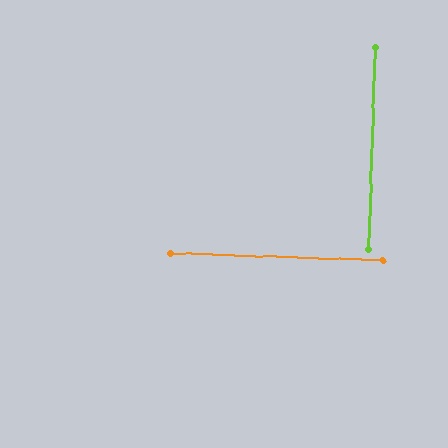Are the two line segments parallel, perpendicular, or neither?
Perpendicular — they meet at approximately 90°.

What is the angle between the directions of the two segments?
Approximately 90 degrees.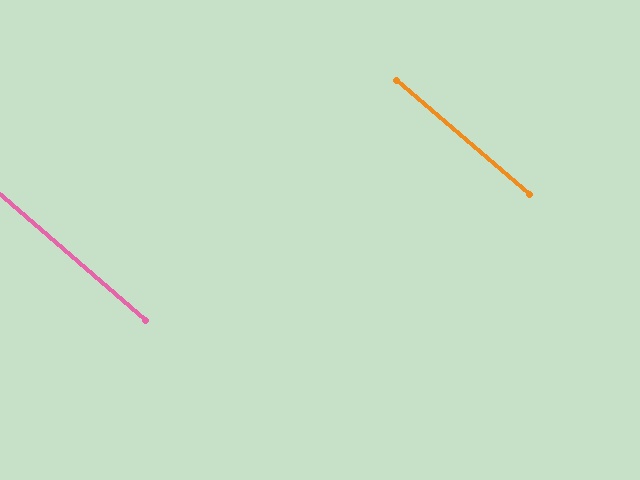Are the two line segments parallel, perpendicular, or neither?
Parallel — their directions differ by only 0.2°.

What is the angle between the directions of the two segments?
Approximately 0 degrees.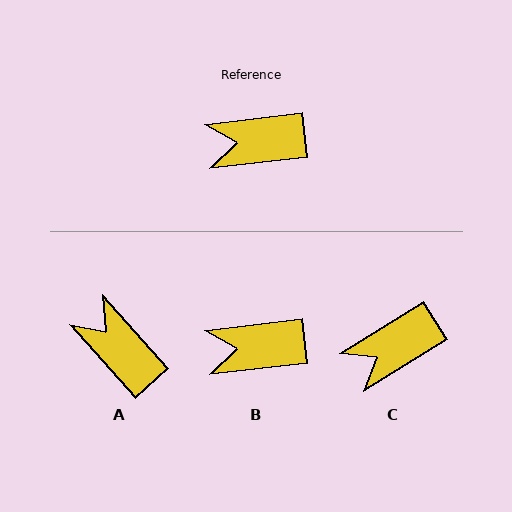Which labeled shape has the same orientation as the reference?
B.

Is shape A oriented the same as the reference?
No, it is off by about 55 degrees.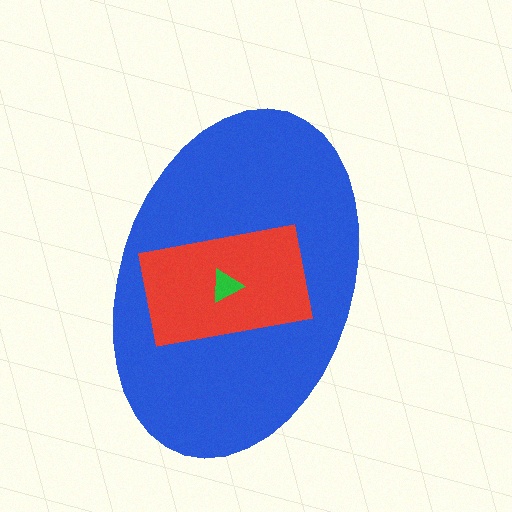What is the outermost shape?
The blue ellipse.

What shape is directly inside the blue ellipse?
The red rectangle.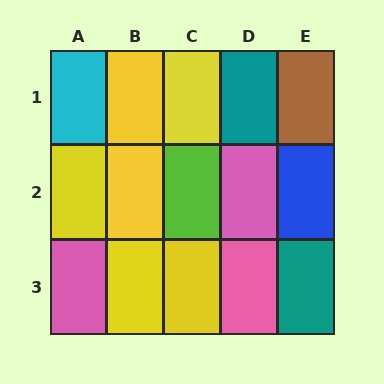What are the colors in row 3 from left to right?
Pink, yellow, yellow, pink, teal.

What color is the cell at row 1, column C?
Yellow.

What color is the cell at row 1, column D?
Teal.